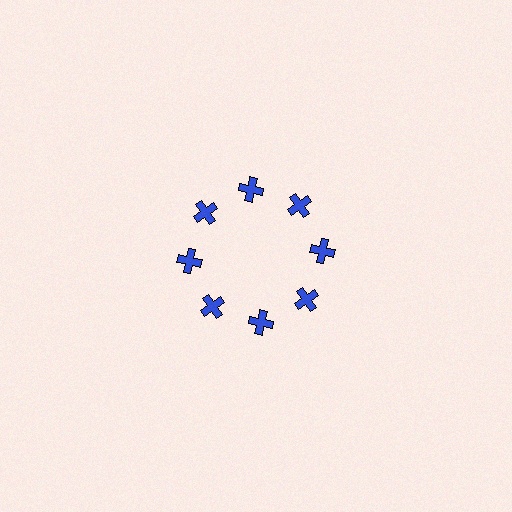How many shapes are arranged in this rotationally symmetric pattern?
There are 8 shapes, arranged in 8 groups of 1.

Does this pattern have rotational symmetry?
Yes, this pattern has 8-fold rotational symmetry. It looks the same after rotating 45 degrees around the center.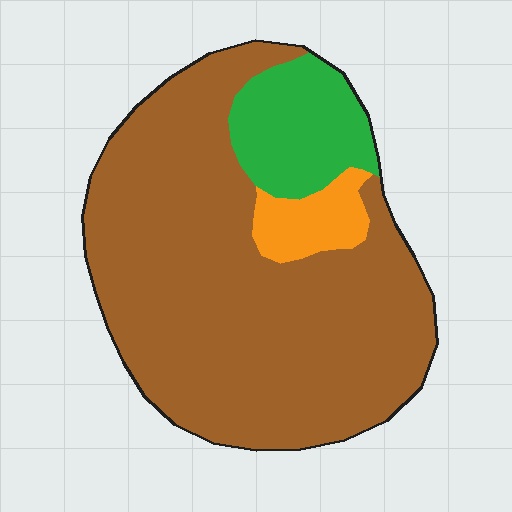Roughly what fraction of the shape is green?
Green covers around 15% of the shape.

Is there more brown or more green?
Brown.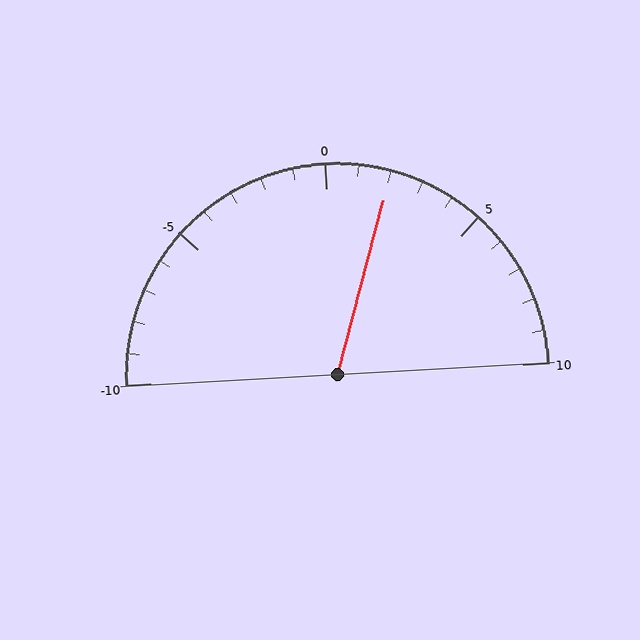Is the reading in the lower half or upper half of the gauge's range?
The reading is in the upper half of the range (-10 to 10).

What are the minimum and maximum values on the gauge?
The gauge ranges from -10 to 10.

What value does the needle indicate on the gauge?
The needle indicates approximately 2.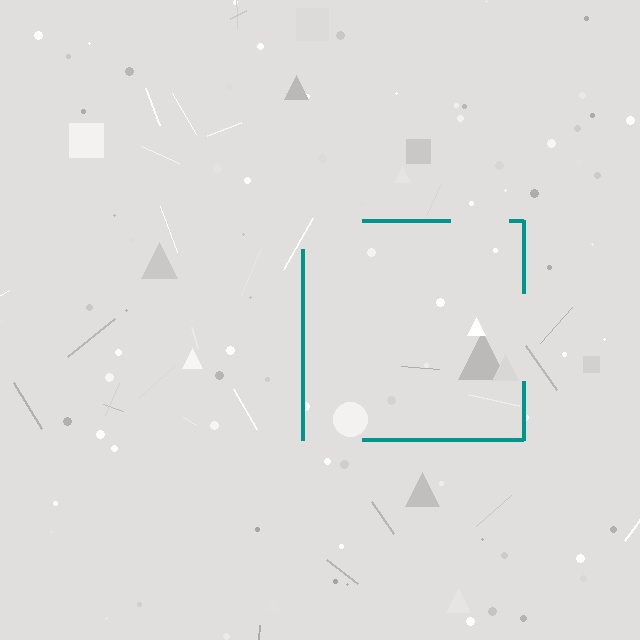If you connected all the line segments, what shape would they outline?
They would outline a square.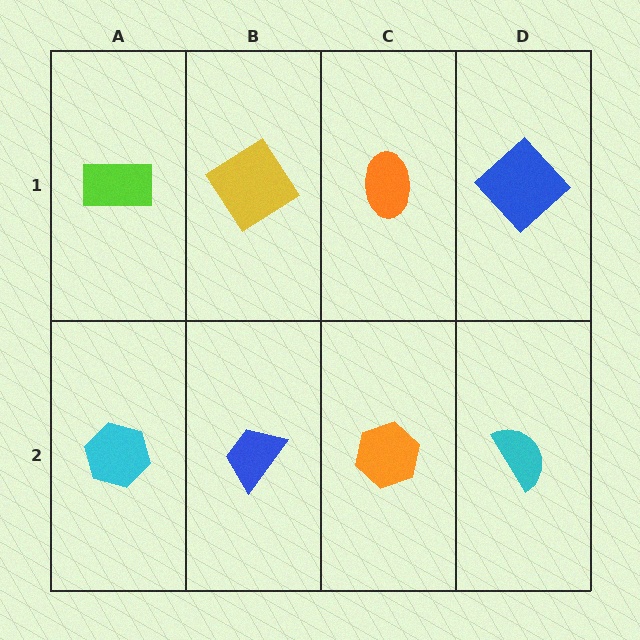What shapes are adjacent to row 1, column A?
A cyan hexagon (row 2, column A), a yellow diamond (row 1, column B).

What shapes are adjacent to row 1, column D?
A cyan semicircle (row 2, column D), an orange ellipse (row 1, column C).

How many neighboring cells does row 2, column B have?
3.